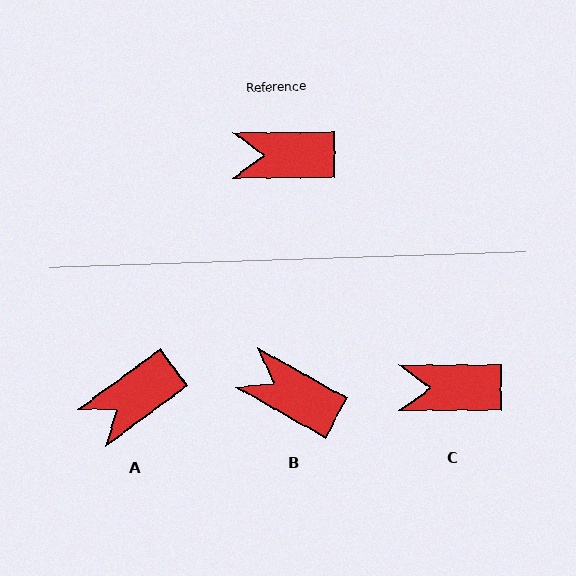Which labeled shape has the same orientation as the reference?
C.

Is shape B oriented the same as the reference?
No, it is off by about 30 degrees.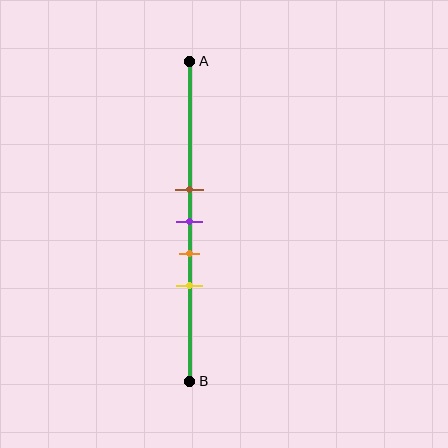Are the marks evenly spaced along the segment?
Yes, the marks are approximately evenly spaced.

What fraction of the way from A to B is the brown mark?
The brown mark is approximately 40% (0.4) of the way from A to B.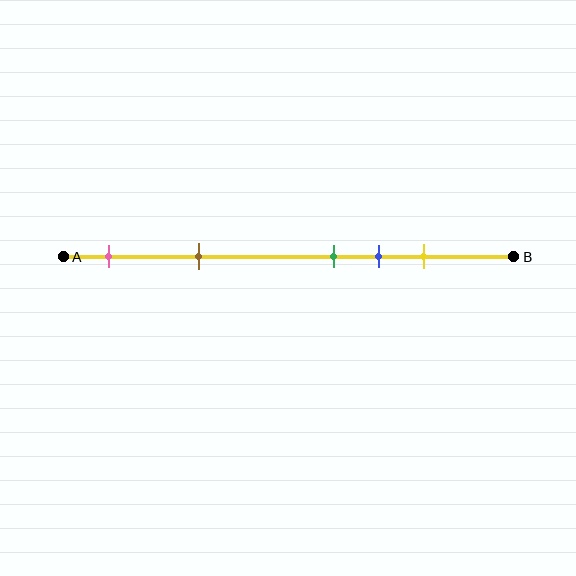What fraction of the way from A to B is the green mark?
The green mark is approximately 60% (0.6) of the way from A to B.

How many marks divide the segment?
There are 5 marks dividing the segment.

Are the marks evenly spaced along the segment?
No, the marks are not evenly spaced.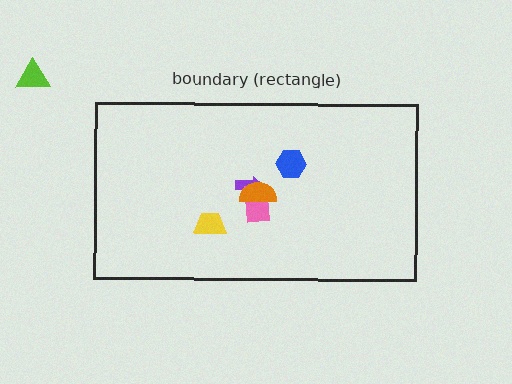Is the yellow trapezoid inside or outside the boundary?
Inside.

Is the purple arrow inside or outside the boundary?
Inside.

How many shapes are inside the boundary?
5 inside, 1 outside.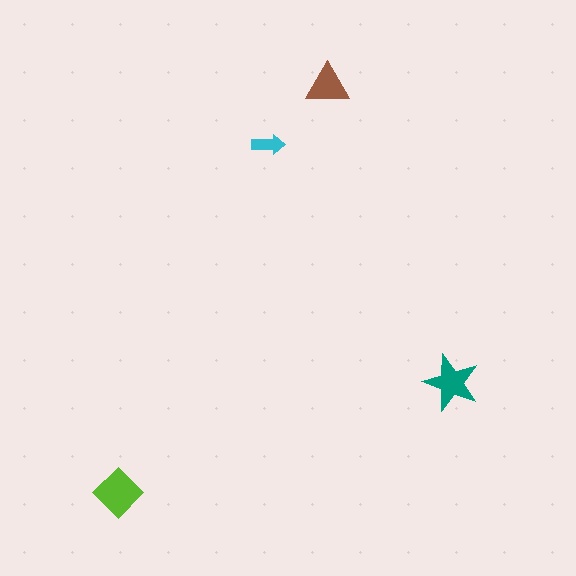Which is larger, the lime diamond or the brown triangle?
The lime diamond.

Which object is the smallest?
The cyan arrow.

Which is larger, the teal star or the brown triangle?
The teal star.